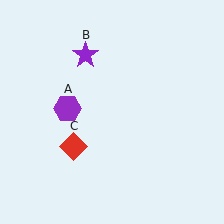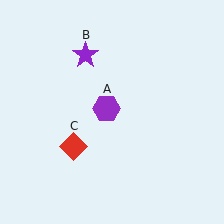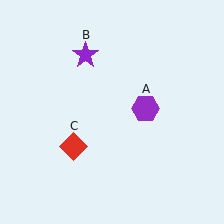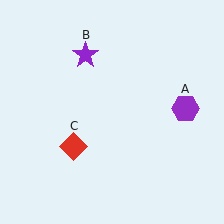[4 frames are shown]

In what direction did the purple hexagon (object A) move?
The purple hexagon (object A) moved right.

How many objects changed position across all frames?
1 object changed position: purple hexagon (object A).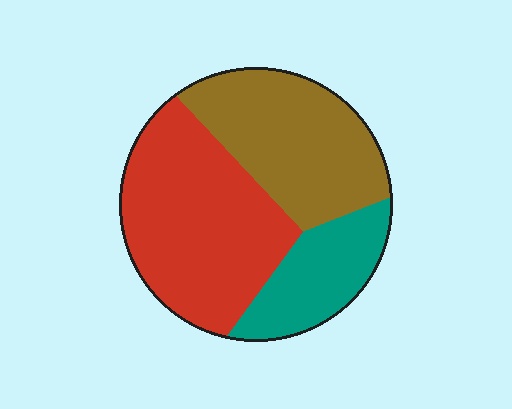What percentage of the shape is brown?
Brown takes up between a quarter and a half of the shape.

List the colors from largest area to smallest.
From largest to smallest: red, brown, teal.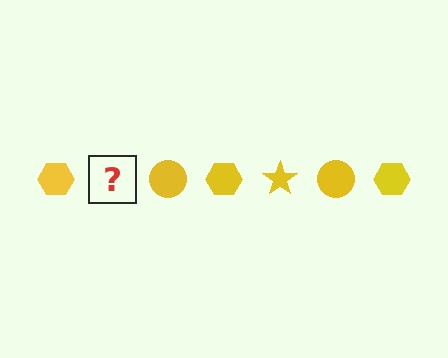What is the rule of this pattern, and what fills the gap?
The rule is that the pattern cycles through hexagon, star, circle shapes in yellow. The gap should be filled with a yellow star.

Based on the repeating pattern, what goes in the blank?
The blank should be a yellow star.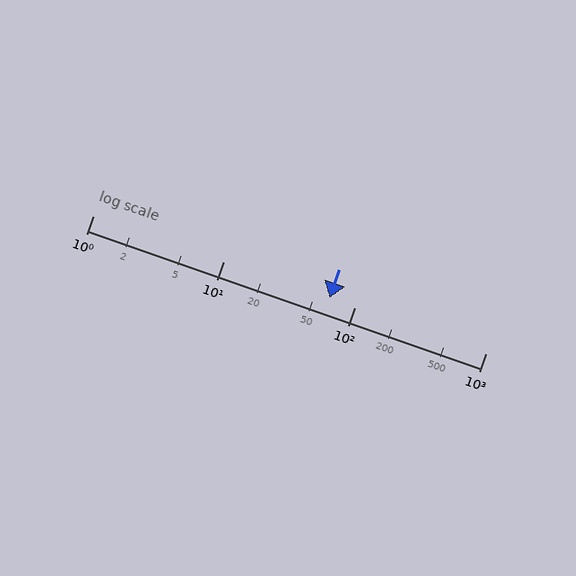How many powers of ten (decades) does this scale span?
The scale spans 3 decades, from 1 to 1000.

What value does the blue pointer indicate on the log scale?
The pointer indicates approximately 64.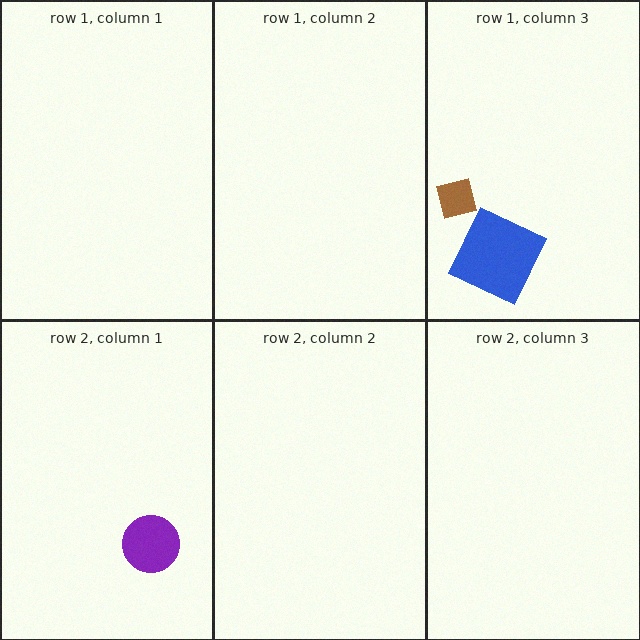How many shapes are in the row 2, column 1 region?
1.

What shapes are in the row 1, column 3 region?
The blue square, the brown square.